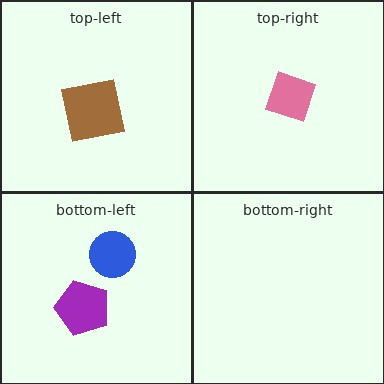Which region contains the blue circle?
The bottom-left region.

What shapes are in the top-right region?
The pink diamond.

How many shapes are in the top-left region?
1.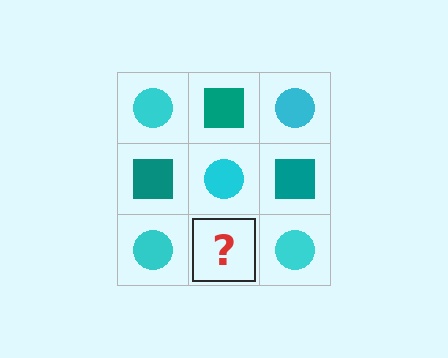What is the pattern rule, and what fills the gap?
The rule is that it alternates cyan circle and teal square in a checkerboard pattern. The gap should be filled with a teal square.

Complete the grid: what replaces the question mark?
The question mark should be replaced with a teal square.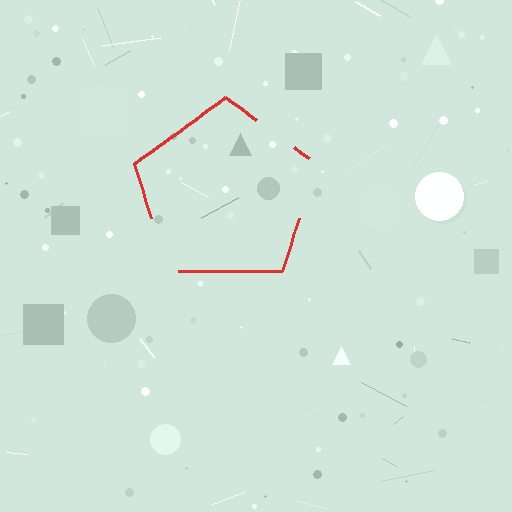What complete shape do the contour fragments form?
The contour fragments form a pentagon.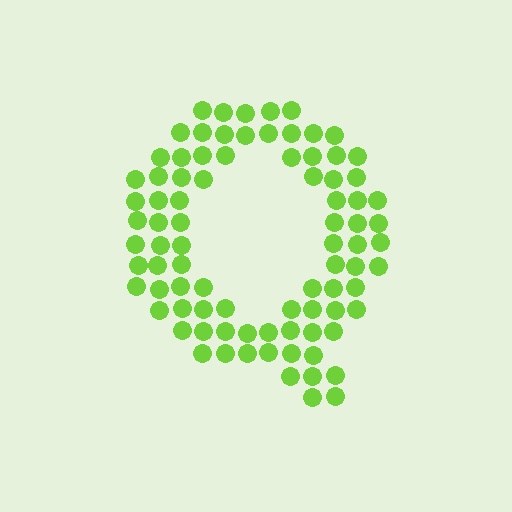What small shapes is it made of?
It is made of small circles.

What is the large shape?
The large shape is the letter Q.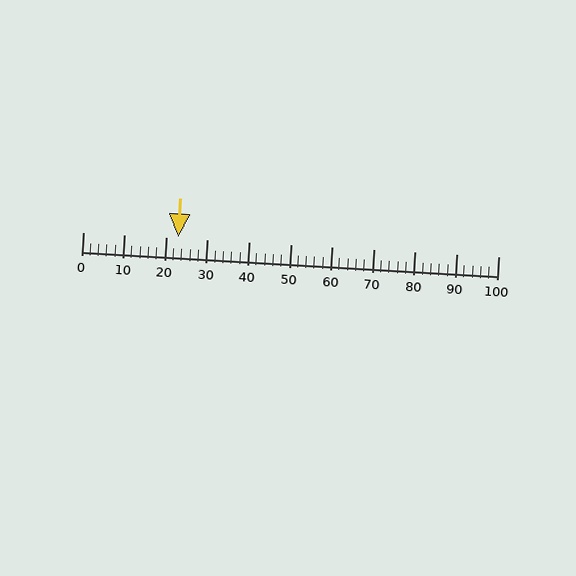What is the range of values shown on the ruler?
The ruler shows values from 0 to 100.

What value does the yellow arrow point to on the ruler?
The yellow arrow points to approximately 23.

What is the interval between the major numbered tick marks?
The major tick marks are spaced 10 units apart.